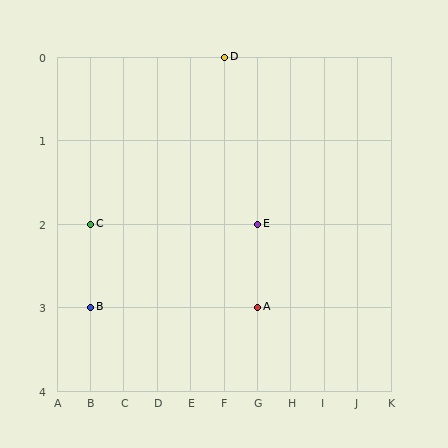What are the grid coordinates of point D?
Point D is at grid coordinates (F, 0).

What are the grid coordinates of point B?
Point B is at grid coordinates (B, 3).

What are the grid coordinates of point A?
Point A is at grid coordinates (G, 3).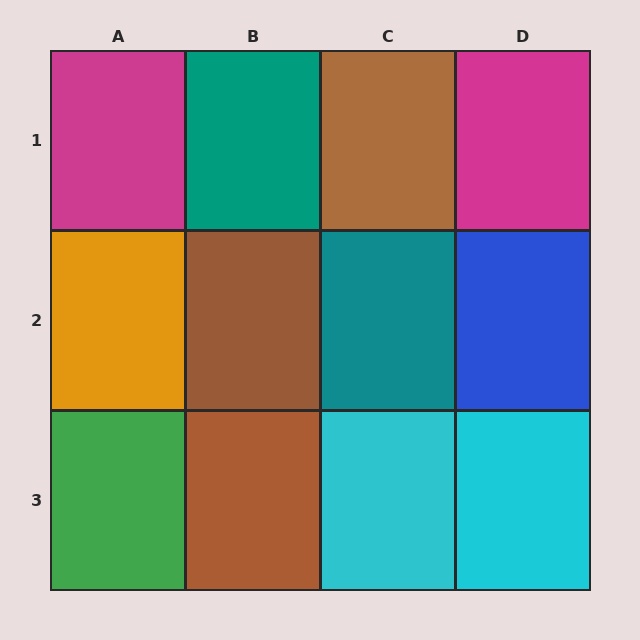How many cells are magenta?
2 cells are magenta.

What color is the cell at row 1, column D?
Magenta.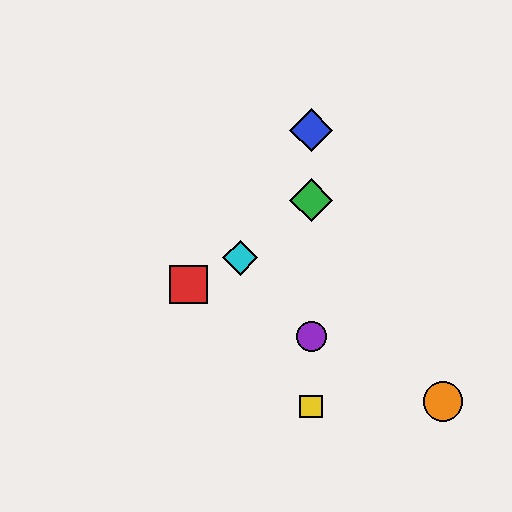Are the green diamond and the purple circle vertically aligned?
Yes, both are at x≈311.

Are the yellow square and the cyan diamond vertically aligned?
No, the yellow square is at x≈311 and the cyan diamond is at x≈240.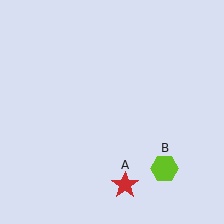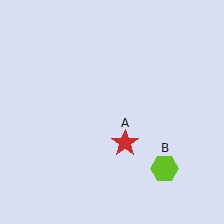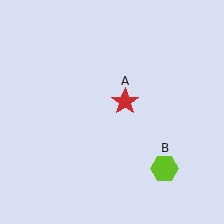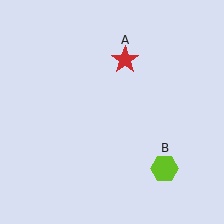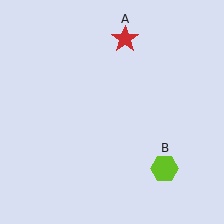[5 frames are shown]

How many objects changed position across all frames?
1 object changed position: red star (object A).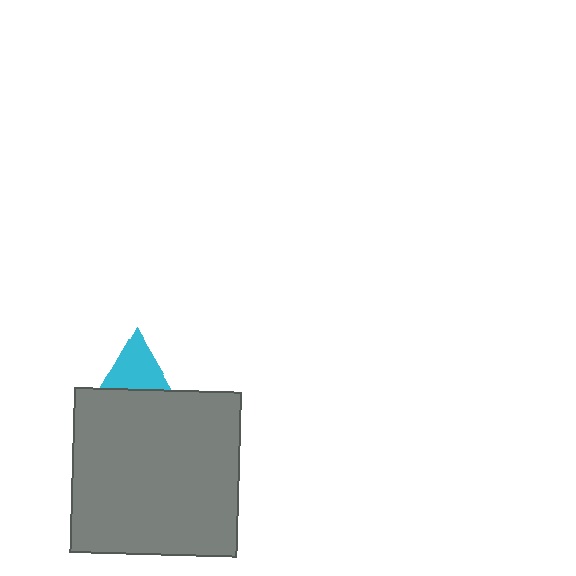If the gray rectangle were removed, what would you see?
You would see the complete cyan triangle.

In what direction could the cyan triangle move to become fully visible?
The cyan triangle could move up. That would shift it out from behind the gray rectangle entirely.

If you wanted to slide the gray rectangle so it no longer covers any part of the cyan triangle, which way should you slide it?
Slide it down — that is the most direct way to separate the two shapes.